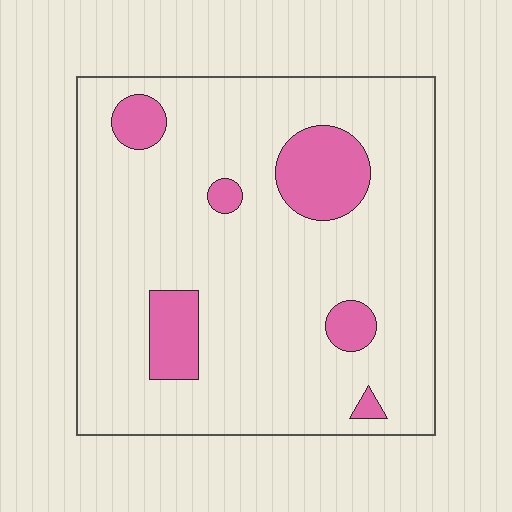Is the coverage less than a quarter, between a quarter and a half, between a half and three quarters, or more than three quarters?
Less than a quarter.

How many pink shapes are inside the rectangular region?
6.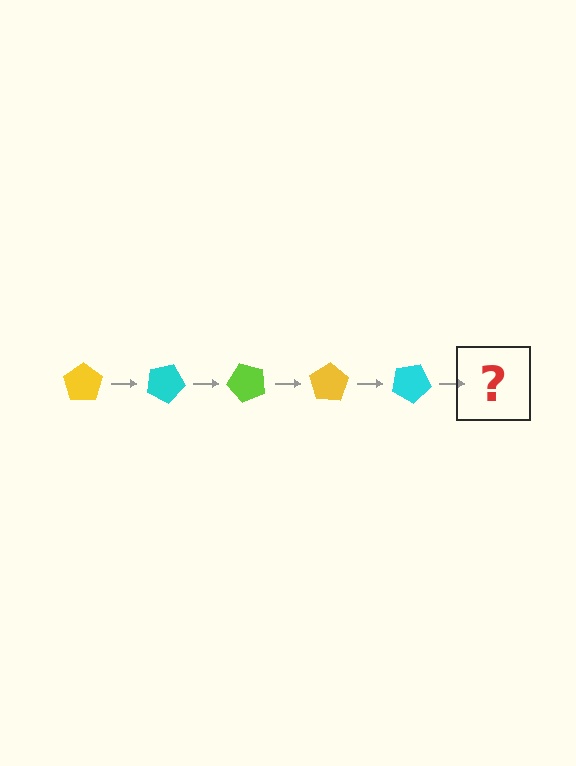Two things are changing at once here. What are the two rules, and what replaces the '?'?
The two rules are that it rotates 25 degrees each step and the color cycles through yellow, cyan, and lime. The '?' should be a lime pentagon, rotated 125 degrees from the start.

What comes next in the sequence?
The next element should be a lime pentagon, rotated 125 degrees from the start.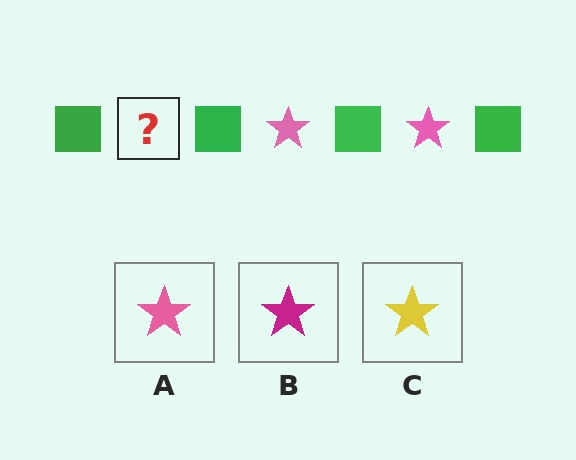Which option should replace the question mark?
Option A.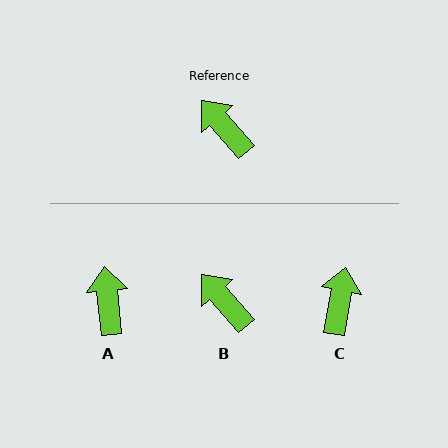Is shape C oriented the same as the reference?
No, it is off by about 51 degrees.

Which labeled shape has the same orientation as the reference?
B.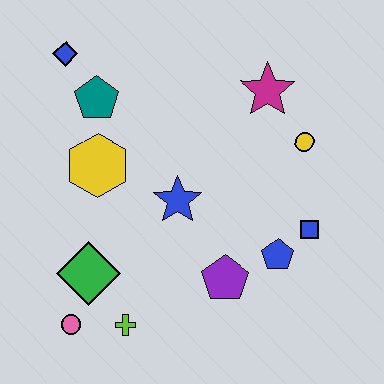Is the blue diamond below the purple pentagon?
No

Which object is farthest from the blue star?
The blue diamond is farthest from the blue star.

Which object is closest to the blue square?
The blue pentagon is closest to the blue square.